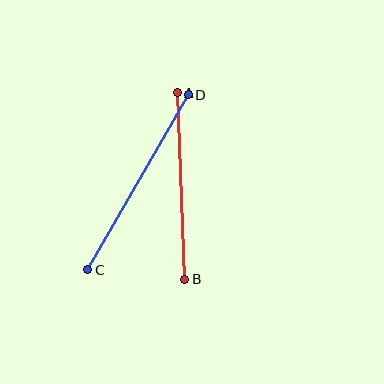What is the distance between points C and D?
The distance is approximately 202 pixels.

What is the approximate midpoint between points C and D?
The midpoint is at approximately (138, 182) pixels.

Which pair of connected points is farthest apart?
Points C and D are farthest apart.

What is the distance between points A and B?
The distance is approximately 186 pixels.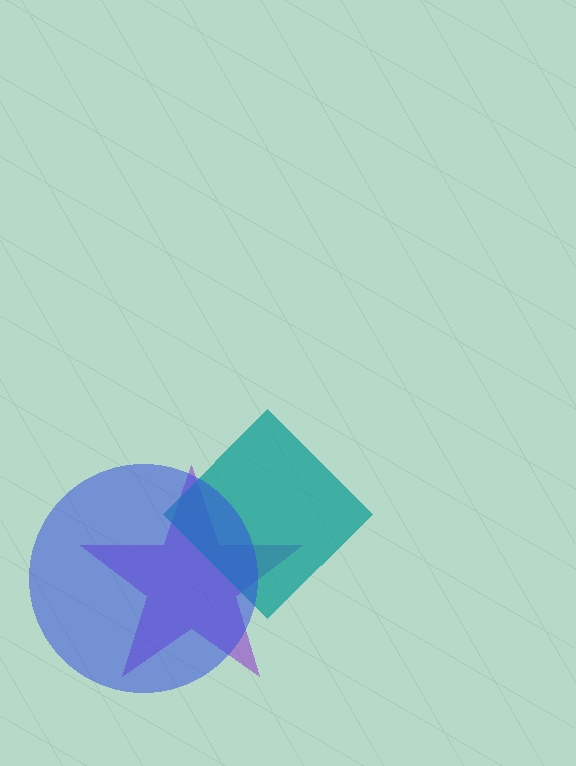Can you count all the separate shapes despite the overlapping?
Yes, there are 3 separate shapes.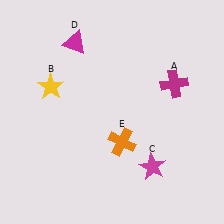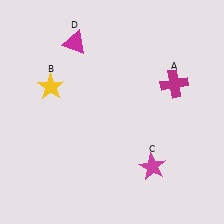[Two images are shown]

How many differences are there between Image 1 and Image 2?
There is 1 difference between the two images.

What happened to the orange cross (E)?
The orange cross (E) was removed in Image 2. It was in the bottom-right area of Image 1.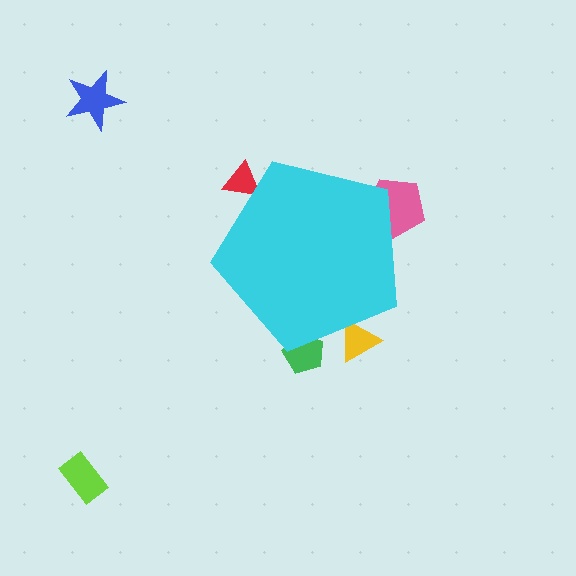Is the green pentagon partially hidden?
Yes, the green pentagon is partially hidden behind the cyan pentagon.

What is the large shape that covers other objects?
A cyan pentagon.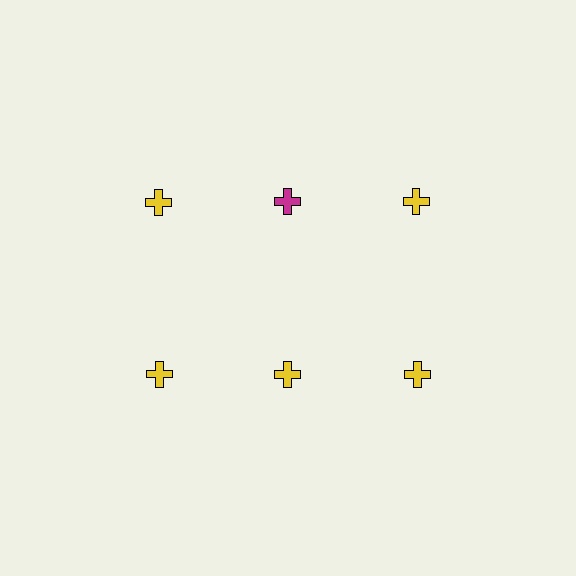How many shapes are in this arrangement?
There are 6 shapes arranged in a grid pattern.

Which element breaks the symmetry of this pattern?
The magenta cross in the top row, second from left column breaks the symmetry. All other shapes are yellow crosses.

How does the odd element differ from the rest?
It has a different color: magenta instead of yellow.